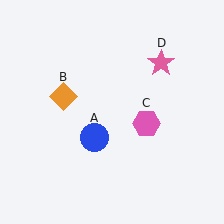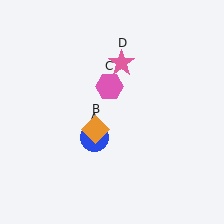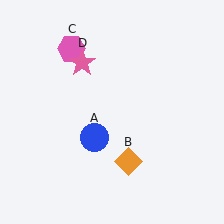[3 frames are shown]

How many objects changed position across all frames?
3 objects changed position: orange diamond (object B), pink hexagon (object C), pink star (object D).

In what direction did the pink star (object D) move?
The pink star (object D) moved left.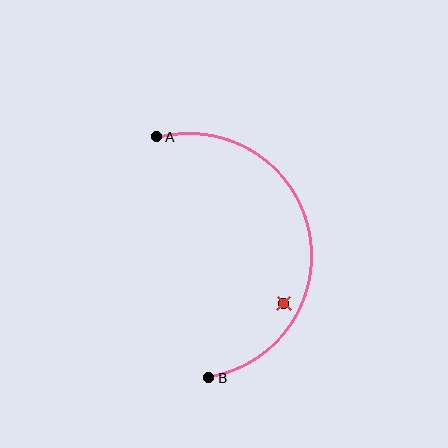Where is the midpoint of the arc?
The arc midpoint is the point on the curve farthest from the straight line joining A and B. It sits to the right of that line.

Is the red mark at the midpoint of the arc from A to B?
No — the red mark does not lie on the arc at all. It sits slightly inside the curve.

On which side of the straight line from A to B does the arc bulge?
The arc bulges to the right of the straight line connecting A and B.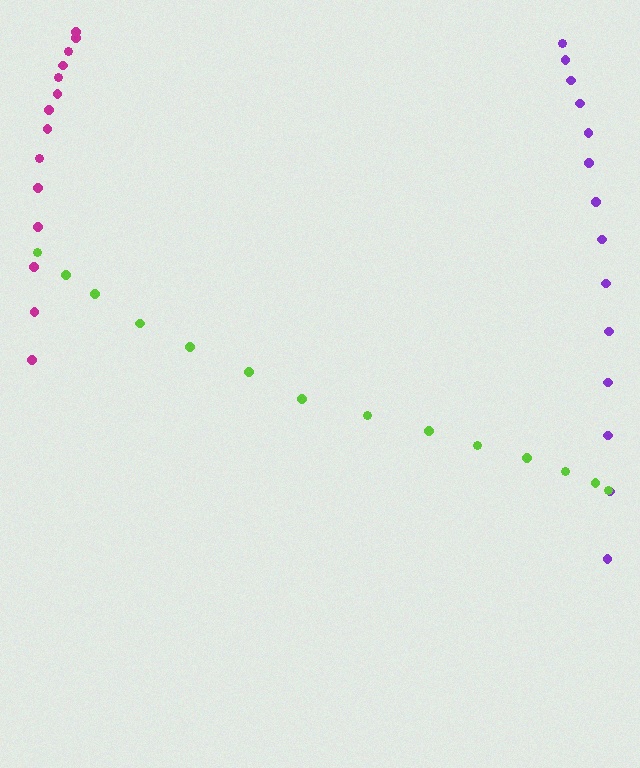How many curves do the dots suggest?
There are 3 distinct paths.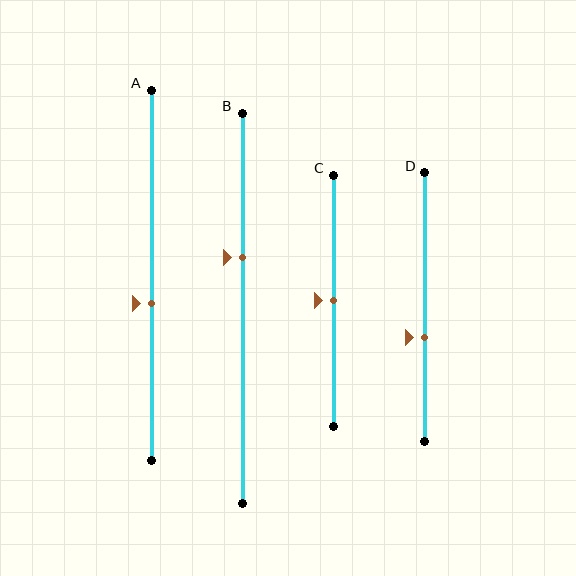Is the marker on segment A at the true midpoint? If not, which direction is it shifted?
No, the marker on segment A is shifted downward by about 8% of the segment length.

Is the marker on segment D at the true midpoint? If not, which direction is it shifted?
No, the marker on segment D is shifted downward by about 12% of the segment length.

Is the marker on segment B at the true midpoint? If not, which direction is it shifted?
No, the marker on segment B is shifted upward by about 13% of the segment length.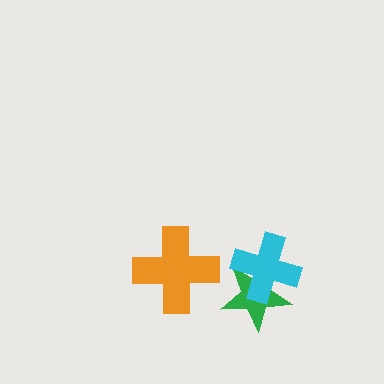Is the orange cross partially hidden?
No, no other shape covers it.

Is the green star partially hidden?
Yes, it is partially covered by another shape.